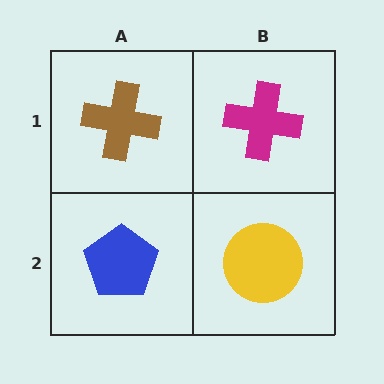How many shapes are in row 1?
2 shapes.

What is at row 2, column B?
A yellow circle.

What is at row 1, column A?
A brown cross.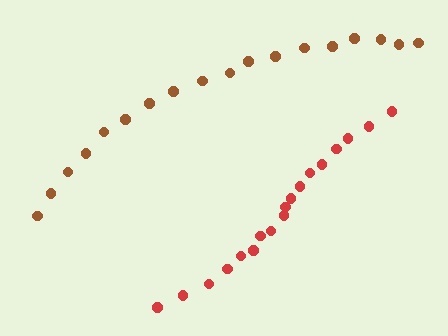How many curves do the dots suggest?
There are 2 distinct paths.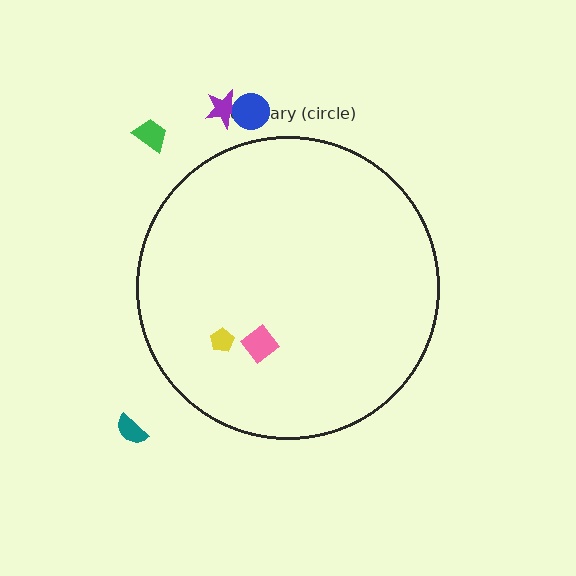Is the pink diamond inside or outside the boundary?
Inside.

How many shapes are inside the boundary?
2 inside, 4 outside.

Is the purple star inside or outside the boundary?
Outside.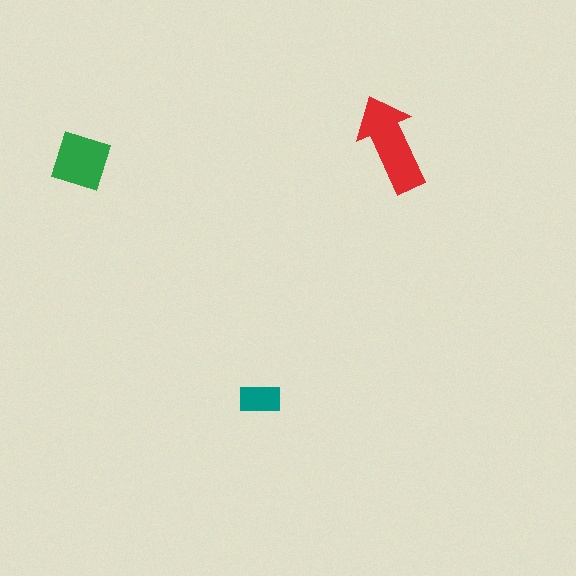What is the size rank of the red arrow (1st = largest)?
1st.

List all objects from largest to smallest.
The red arrow, the green square, the teal rectangle.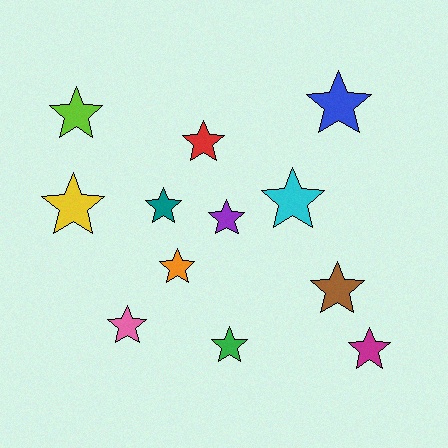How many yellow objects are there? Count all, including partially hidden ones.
There is 1 yellow object.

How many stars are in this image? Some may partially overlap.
There are 12 stars.